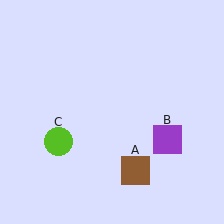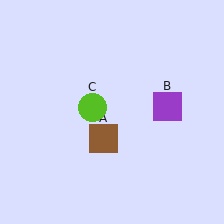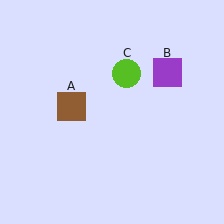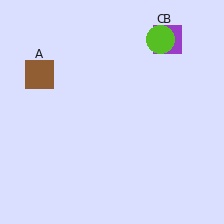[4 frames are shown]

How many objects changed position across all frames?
3 objects changed position: brown square (object A), purple square (object B), lime circle (object C).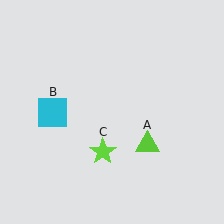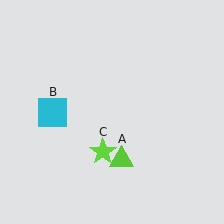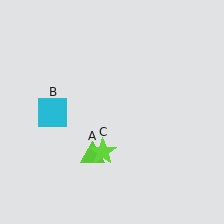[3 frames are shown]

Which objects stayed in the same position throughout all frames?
Cyan square (object B) and lime star (object C) remained stationary.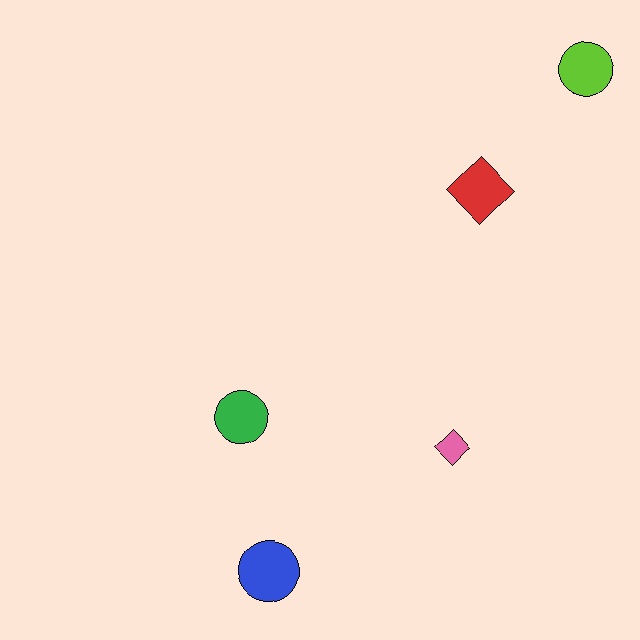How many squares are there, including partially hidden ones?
There are no squares.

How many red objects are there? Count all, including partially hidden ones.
There is 1 red object.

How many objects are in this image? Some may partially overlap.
There are 5 objects.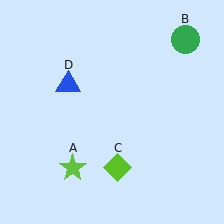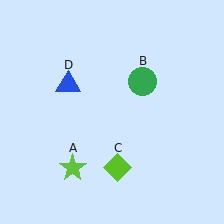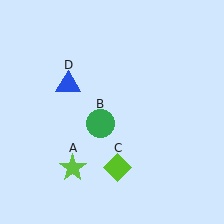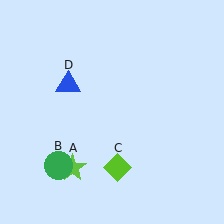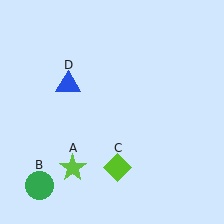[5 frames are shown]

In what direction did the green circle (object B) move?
The green circle (object B) moved down and to the left.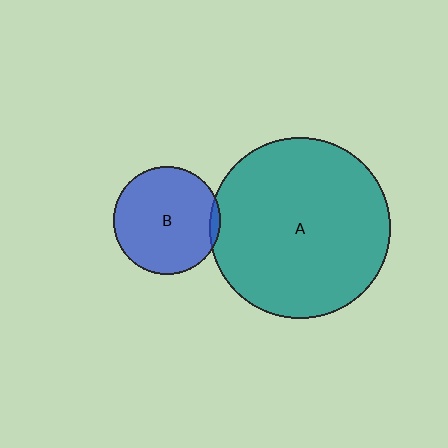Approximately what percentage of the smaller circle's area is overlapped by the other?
Approximately 5%.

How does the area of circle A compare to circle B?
Approximately 2.8 times.